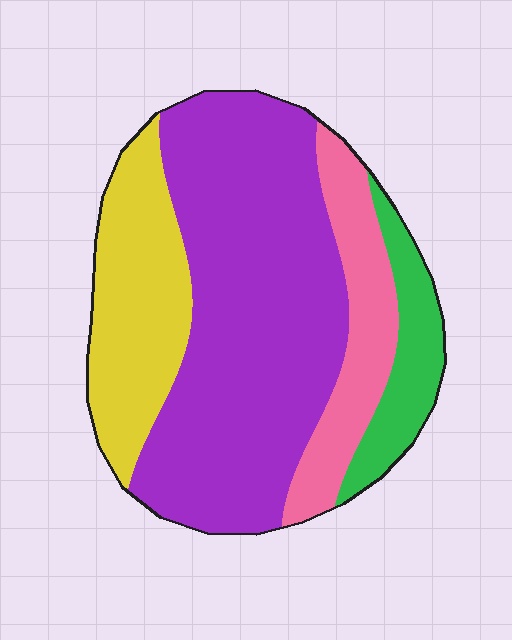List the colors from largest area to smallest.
From largest to smallest: purple, yellow, pink, green.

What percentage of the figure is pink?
Pink takes up about one sixth (1/6) of the figure.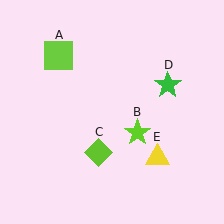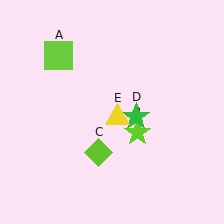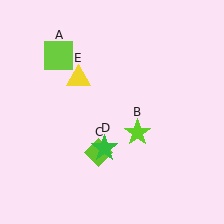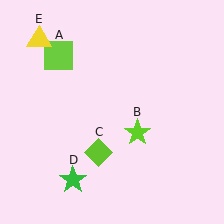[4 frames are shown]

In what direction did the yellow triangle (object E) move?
The yellow triangle (object E) moved up and to the left.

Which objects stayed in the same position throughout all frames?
Lime square (object A) and lime star (object B) and lime diamond (object C) remained stationary.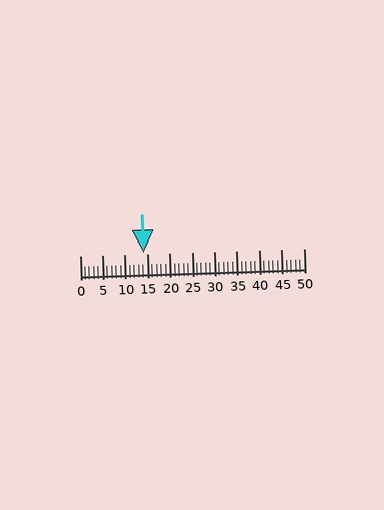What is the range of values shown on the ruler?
The ruler shows values from 0 to 50.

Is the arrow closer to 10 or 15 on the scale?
The arrow is closer to 15.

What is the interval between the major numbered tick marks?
The major tick marks are spaced 5 units apart.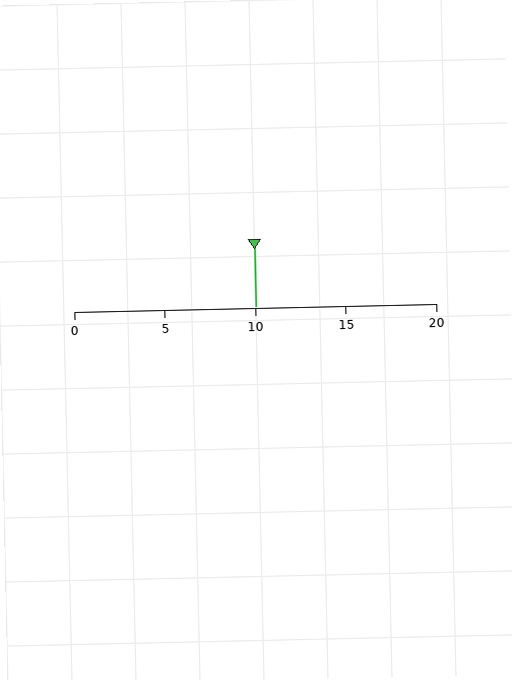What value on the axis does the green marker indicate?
The marker indicates approximately 10.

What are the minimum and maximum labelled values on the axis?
The axis runs from 0 to 20.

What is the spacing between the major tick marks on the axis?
The major ticks are spaced 5 apart.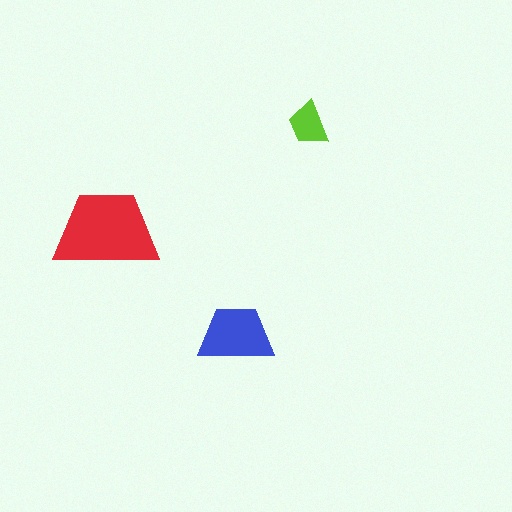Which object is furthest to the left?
The red trapezoid is leftmost.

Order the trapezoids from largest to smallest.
the red one, the blue one, the lime one.